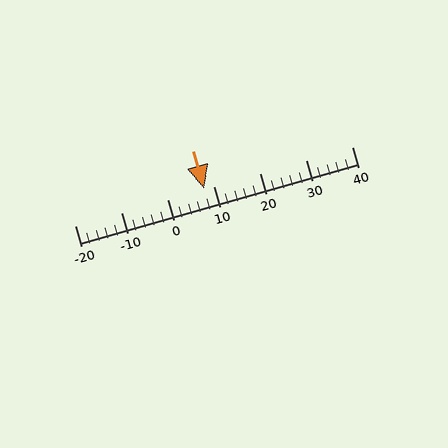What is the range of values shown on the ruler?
The ruler shows values from -20 to 40.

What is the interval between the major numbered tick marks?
The major tick marks are spaced 10 units apart.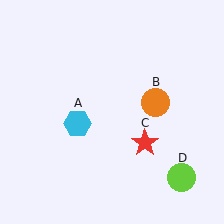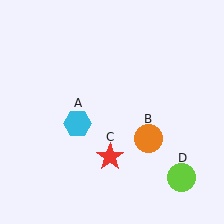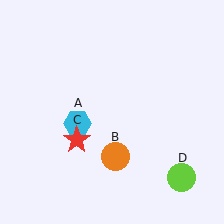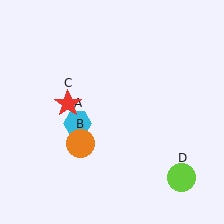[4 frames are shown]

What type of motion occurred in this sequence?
The orange circle (object B), red star (object C) rotated clockwise around the center of the scene.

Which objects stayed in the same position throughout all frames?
Cyan hexagon (object A) and lime circle (object D) remained stationary.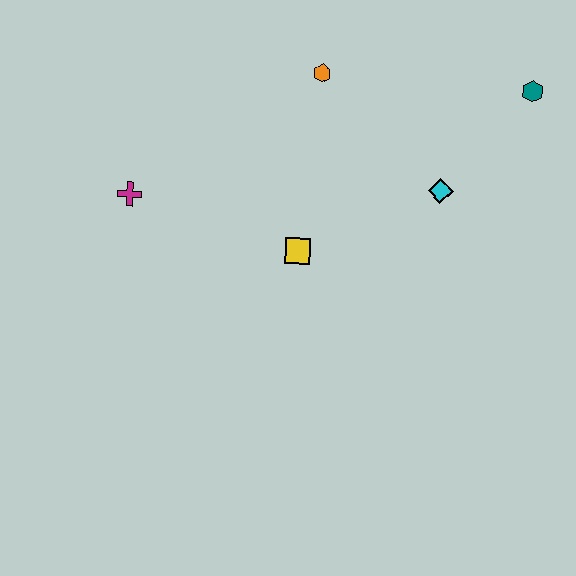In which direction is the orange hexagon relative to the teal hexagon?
The orange hexagon is to the left of the teal hexagon.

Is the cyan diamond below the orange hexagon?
Yes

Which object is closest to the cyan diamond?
The teal hexagon is closest to the cyan diamond.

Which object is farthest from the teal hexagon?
The magenta cross is farthest from the teal hexagon.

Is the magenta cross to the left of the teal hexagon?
Yes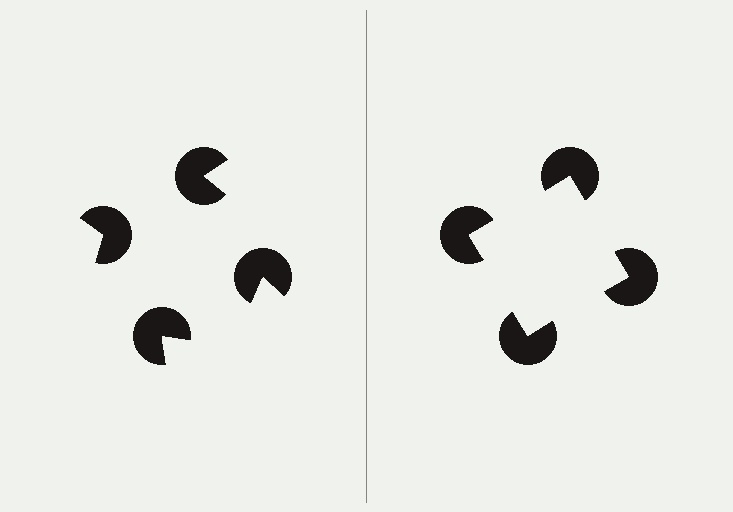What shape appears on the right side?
An illusory square.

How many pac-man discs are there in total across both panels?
8 — 4 on each side.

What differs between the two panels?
The pac-man discs are positioned identically on both sides; only the wedge orientations differ. On the right they align to a square; on the left they are misaligned.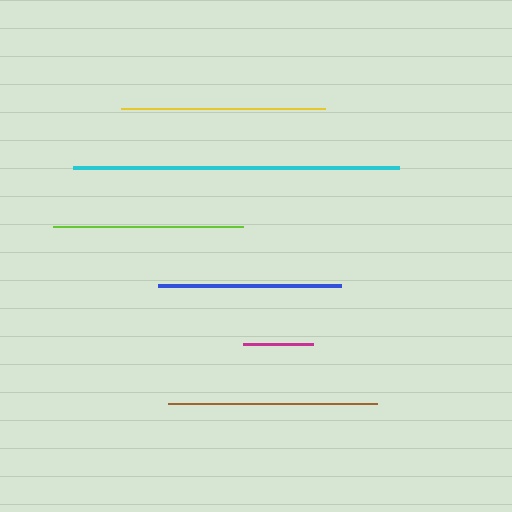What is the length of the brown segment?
The brown segment is approximately 209 pixels long.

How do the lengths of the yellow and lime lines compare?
The yellow and lime lines are approximately the same length.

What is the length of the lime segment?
The lime segment is approximately 190 pixels long.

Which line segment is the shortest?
The magenta line is the shortest at approximately 69 pixels.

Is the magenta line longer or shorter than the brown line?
The brown line is longer than the magenta line.